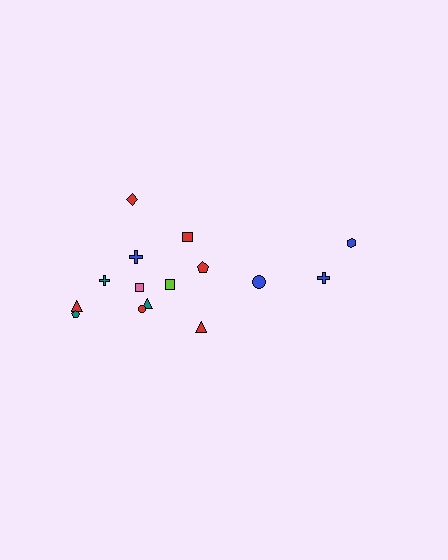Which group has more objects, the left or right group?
The left group.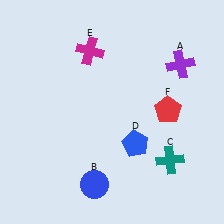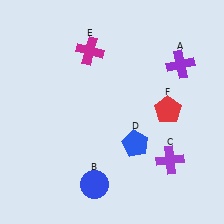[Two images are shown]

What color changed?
The cross (C) changed from teal in Image 1 to purple in Image 2.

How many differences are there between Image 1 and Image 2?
There is 1 difference between the two images.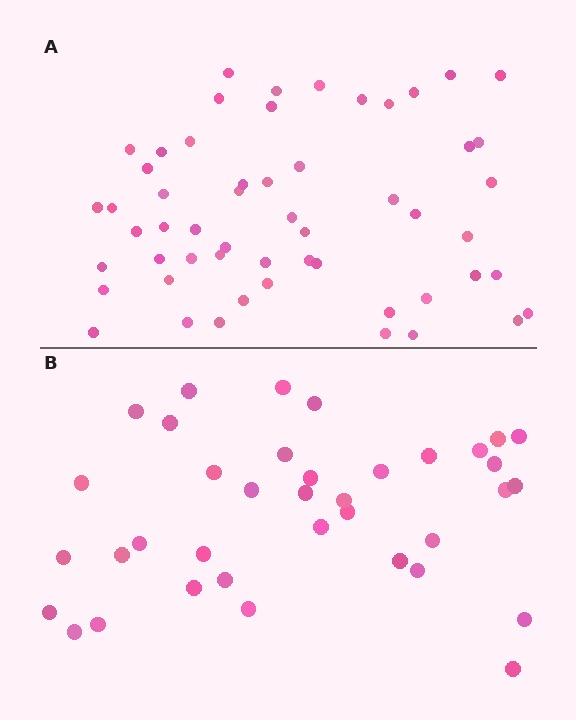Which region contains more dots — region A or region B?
Region A (the top region) has more dots.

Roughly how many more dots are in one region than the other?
Region A has approximately 20 more dots than region B.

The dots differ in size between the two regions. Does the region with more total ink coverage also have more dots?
No. Region B has more total ink coverage because its dots are larger, but region A actually contains more individual dots. Total area can be misleading — the number of items is what matters here.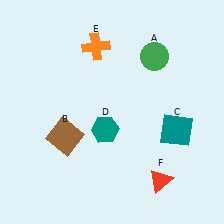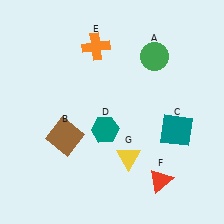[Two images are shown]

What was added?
A yellow triangle (G) was added in Image 2.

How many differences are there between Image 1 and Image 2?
There is 1 difference between the two images.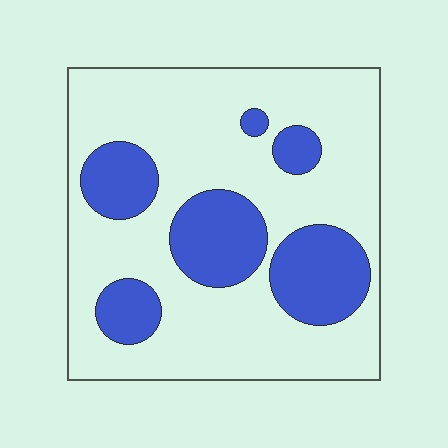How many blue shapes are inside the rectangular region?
6.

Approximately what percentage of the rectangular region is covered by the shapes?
Approximately 25%.